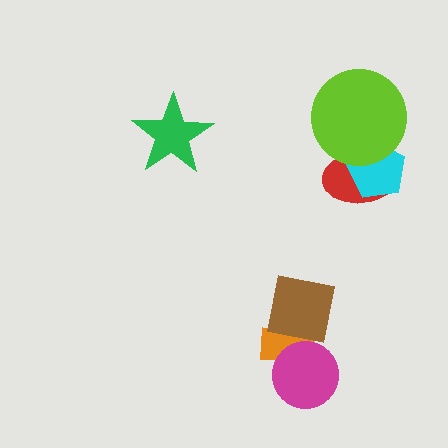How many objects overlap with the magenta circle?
2 objects overlap with the magenta circle.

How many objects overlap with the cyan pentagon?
2 objects overlap with the cyan pentagon.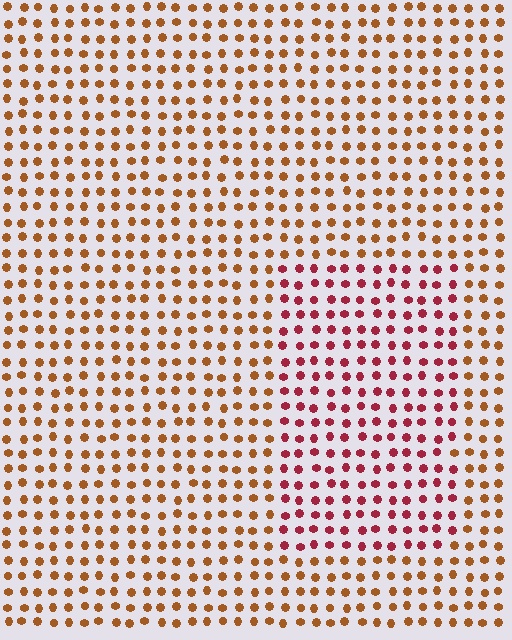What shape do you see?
I see a rectangle.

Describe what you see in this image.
The image is filled with small brown elements in a uniform arrangement. A rectangle-shaped region is visible where the elements are tinted to a slightly different hue, forming a subtle color boundary.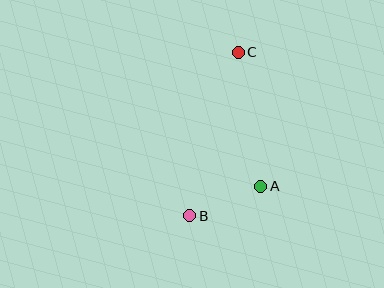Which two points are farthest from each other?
Points B and C are farthest from each other.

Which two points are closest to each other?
Points A and B are closest to each other.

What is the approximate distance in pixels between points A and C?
The distance between A and C is approximately 136 pixels.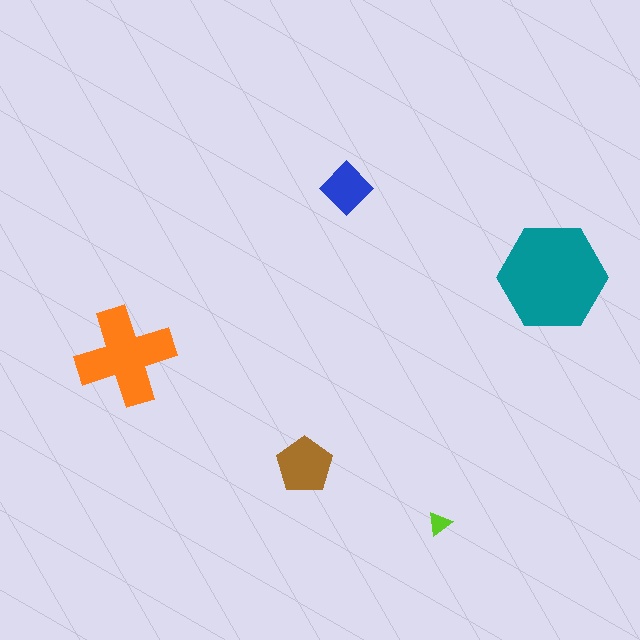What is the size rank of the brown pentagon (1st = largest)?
3rd.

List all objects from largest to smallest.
The teal hexagon, the orange cross, the brown pentagon, the blue diamond, the lime triangle.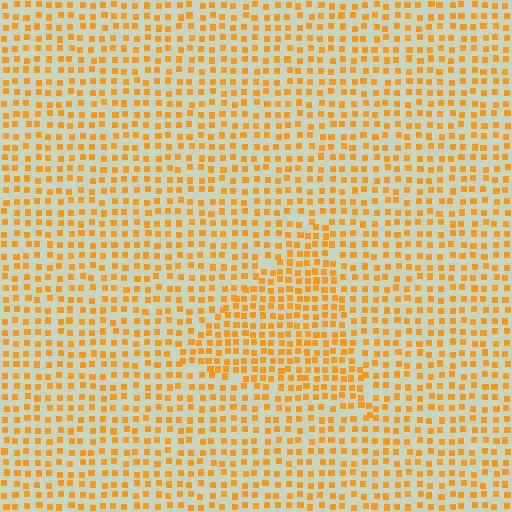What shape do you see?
I see a triangle.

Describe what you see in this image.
The image contains small orange elements arranged at two different densities. A triangle-shaped region is visible where the elements are more densely packed than the surrounding area.